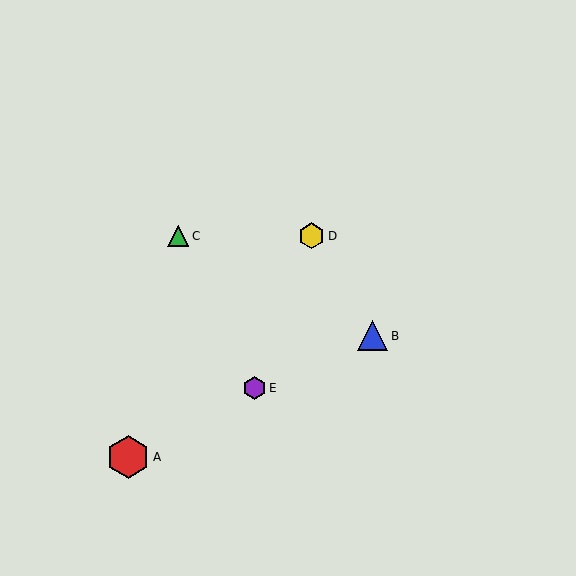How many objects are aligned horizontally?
2 objects (C, D) are aligned horizontally.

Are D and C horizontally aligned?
Yes, both are at y≈236.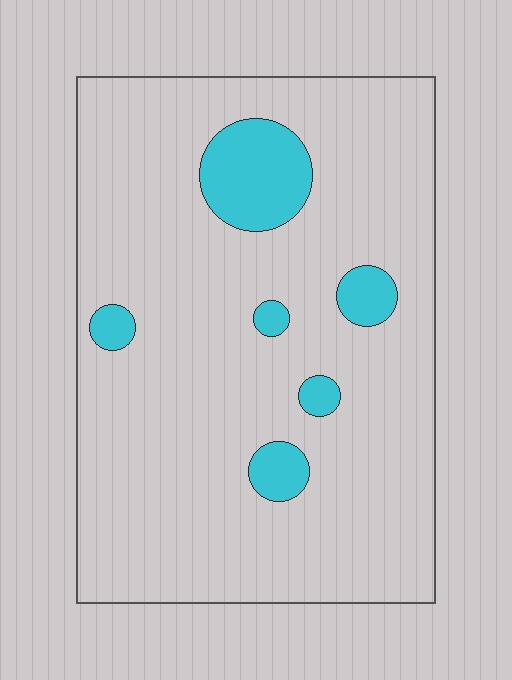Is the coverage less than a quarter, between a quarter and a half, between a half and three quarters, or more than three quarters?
Less than a quarter.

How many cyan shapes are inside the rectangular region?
6.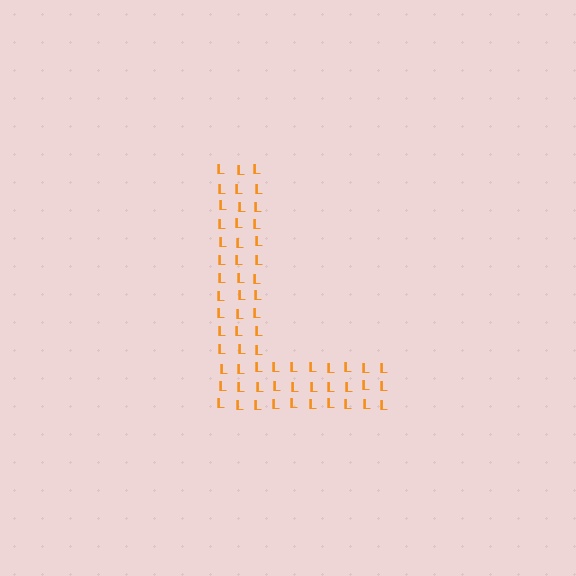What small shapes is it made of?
It is made of small letter L's.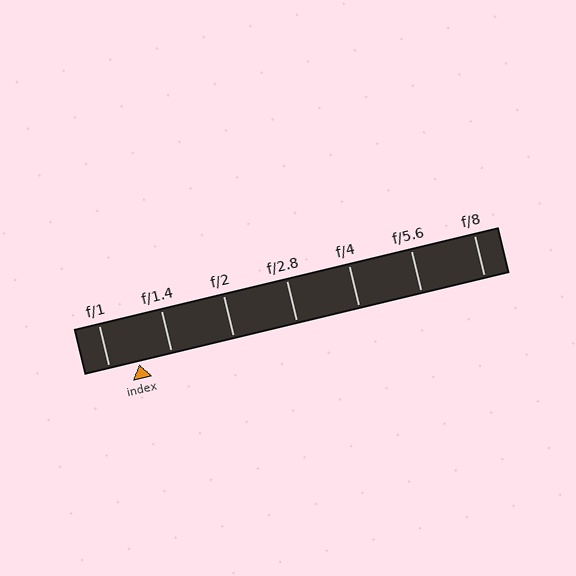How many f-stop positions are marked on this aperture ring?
There are 7 f-stop positions marked.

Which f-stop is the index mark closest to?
The index mark is closest to f/1.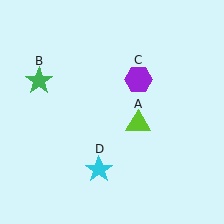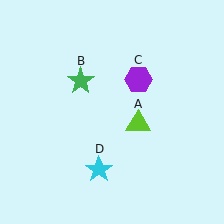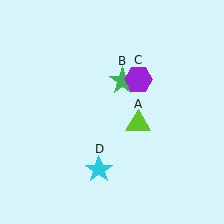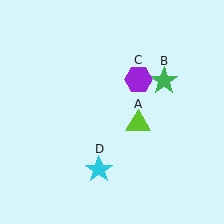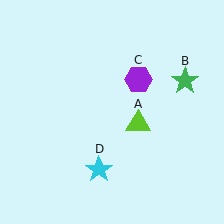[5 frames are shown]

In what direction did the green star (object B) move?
The green star (object B) moved right.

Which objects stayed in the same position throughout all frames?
Lime triangle (object A) and purple hexagon (object C) and cyan star (object D) remained stationary.